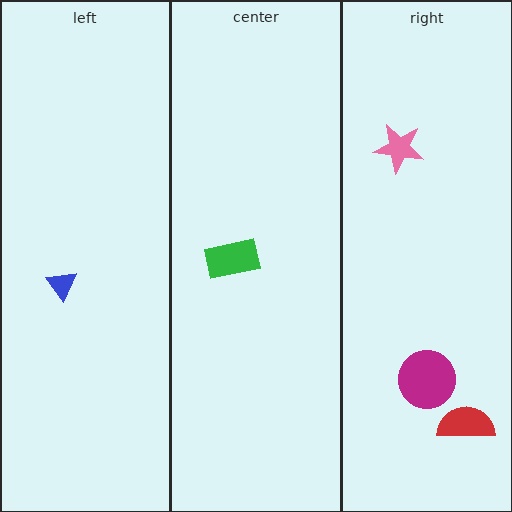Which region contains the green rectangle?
The center region.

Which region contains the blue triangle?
The left region.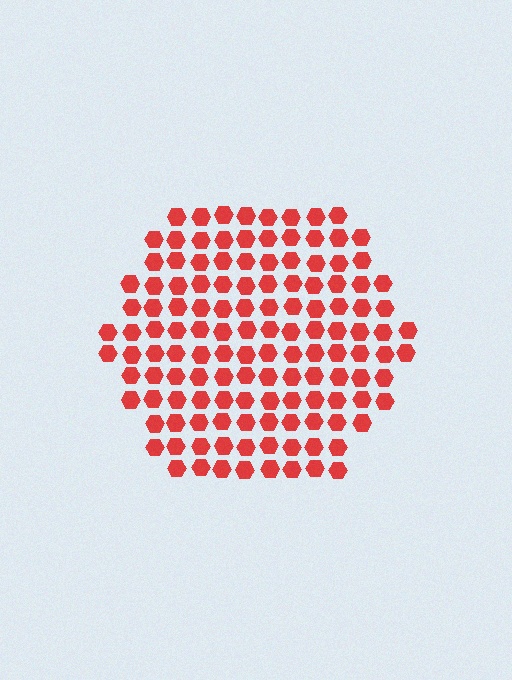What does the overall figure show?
The overall figure shows a hexagon.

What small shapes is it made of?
It is made of small hexagons.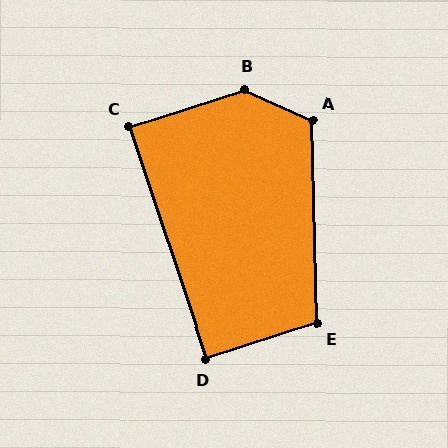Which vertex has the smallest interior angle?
C, at approximately 90 degrees.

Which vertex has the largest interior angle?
B, at approximately 138 degrees.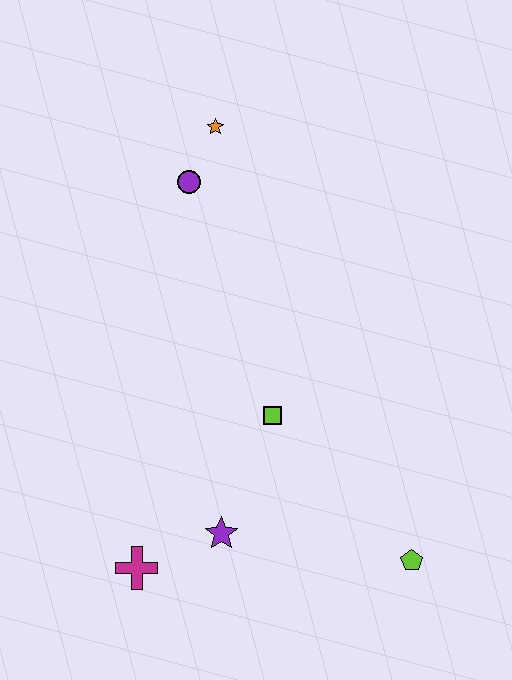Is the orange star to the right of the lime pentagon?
No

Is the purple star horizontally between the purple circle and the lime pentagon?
Yes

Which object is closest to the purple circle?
The orange star is closest to the purple circle.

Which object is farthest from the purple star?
The orange star is farthest from the purple star.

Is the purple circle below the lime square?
No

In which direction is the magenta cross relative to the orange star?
The magenta cross is below the orange star.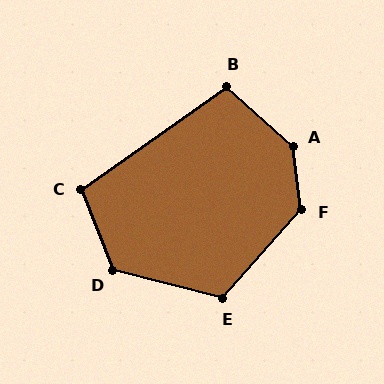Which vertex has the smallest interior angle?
B, at approximately 103 degrees.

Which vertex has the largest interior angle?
A, at approximately 139 degrees.